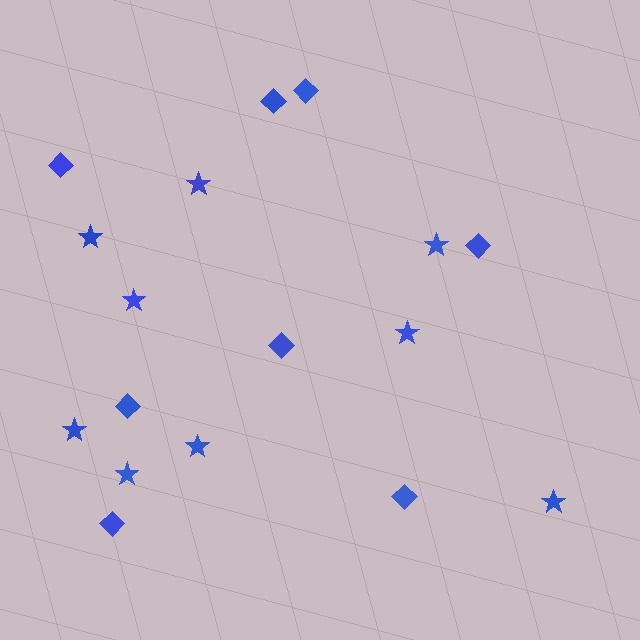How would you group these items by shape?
There are 2 groups: one group of stars (9) and one group of diamonds (8).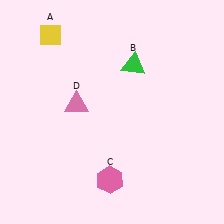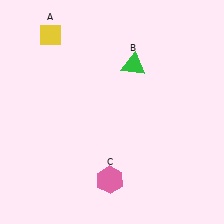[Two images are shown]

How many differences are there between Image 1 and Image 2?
There is 1 difference between the two images.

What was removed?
The pink triangle (D) was removed in Image 2.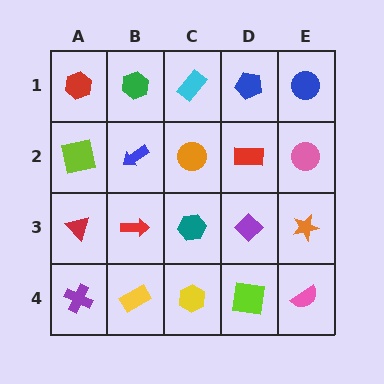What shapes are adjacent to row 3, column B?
A blue arrow (row 2, column B), a yellow rectangle (row 4, column B), a red triangle (row 3, column A), a teal hexagon (row 3, column C).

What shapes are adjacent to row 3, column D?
A red rectangle (row 2, column D), a lime square (row 4, column D), a teal hexagon (row 3, column C), an orange star (row 3, column E).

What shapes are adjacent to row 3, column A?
A lime square (row 2, column A), a purple cross (row 4, column A), a red arrow (row 3, column B).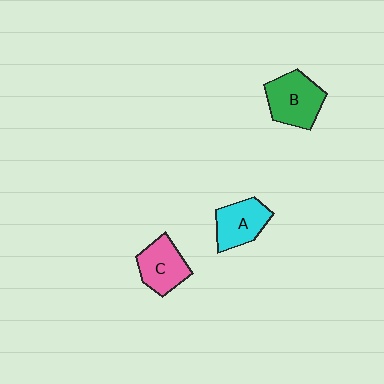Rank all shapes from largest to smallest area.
From largest to smallest: B (green), C (pink), A (cyan).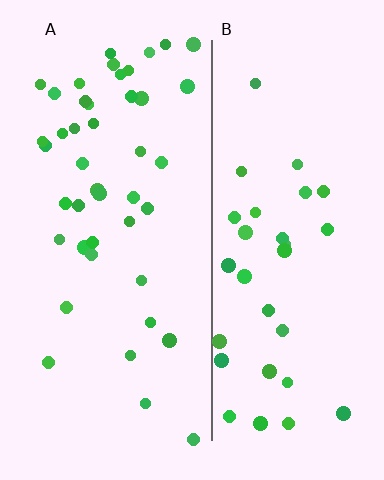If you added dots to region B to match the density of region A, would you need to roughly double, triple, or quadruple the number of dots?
Approximately double.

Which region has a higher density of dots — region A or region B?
A (the left).